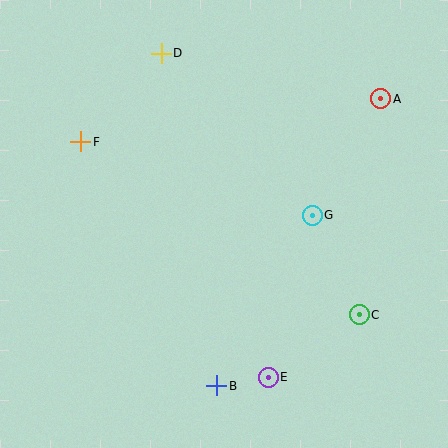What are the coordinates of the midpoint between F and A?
The midpoint between F and A is at (231, 120).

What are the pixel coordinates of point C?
Point C is at (359, 315).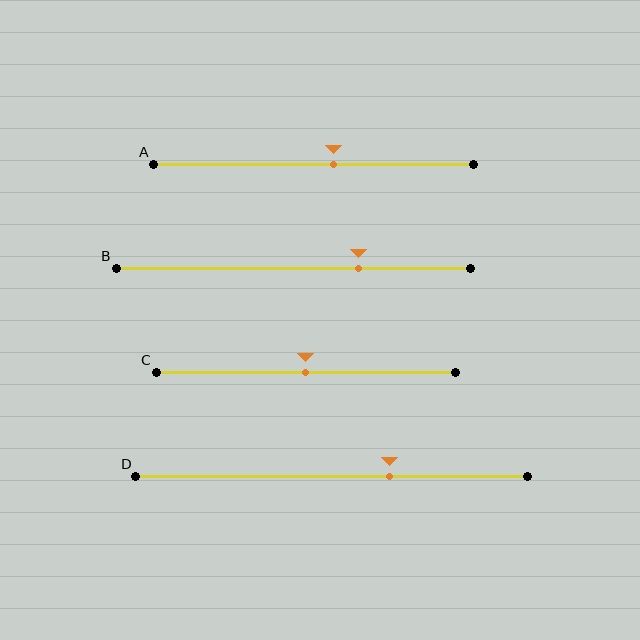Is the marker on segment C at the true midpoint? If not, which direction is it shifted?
Yes, the marker on segment C is at the true midpoint.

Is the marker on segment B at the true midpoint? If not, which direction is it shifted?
No, the marker on segment B is shifted to the right by about 18% of the segment length.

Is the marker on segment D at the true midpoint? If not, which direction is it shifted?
No, the marker on segment D is shifted to the right by about 15% of the segment length.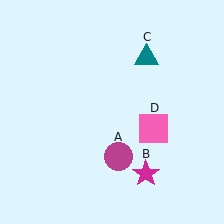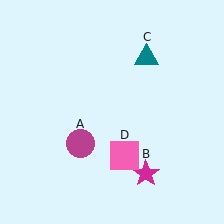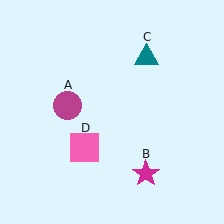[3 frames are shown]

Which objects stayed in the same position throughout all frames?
Magenta star (object B) and teal triangle (object C) remained stationary.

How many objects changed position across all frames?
2 objects changed position: magenta circle (object A), pink square (object D).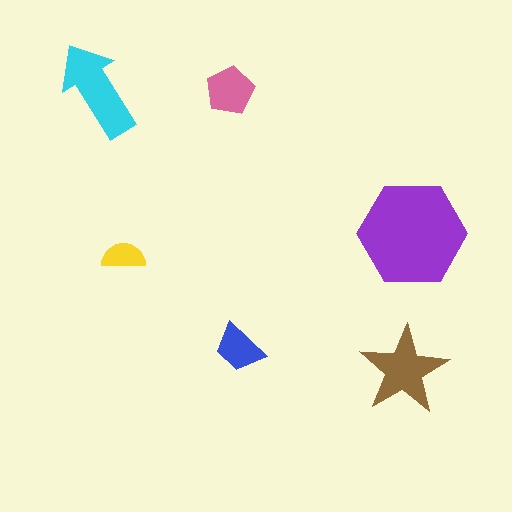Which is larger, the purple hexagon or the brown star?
The purple hexagon.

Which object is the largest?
The purple hexagon.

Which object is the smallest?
The yellow semicircle.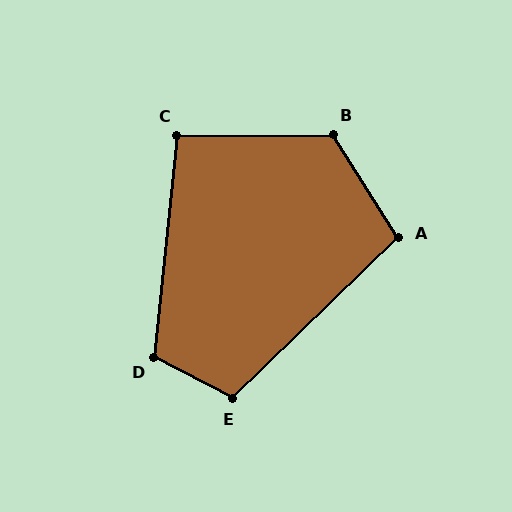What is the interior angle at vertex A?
Approximately 102 degrees (obtuse).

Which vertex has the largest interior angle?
B, at approximately 122 degrees.